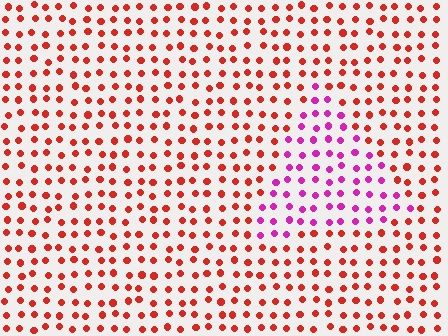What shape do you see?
I see a triangle.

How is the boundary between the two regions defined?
The boundary is defined purely by a slight shift in hue (about 51 degrees). Spacing, size, and orientation are identical on both sides.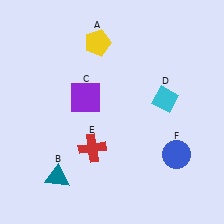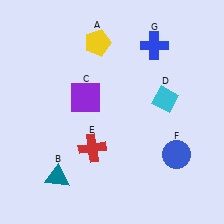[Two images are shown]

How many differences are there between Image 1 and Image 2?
There is 1 difference between the two images.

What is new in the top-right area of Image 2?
A blue cross (G) was added in the top-right area of Image 2.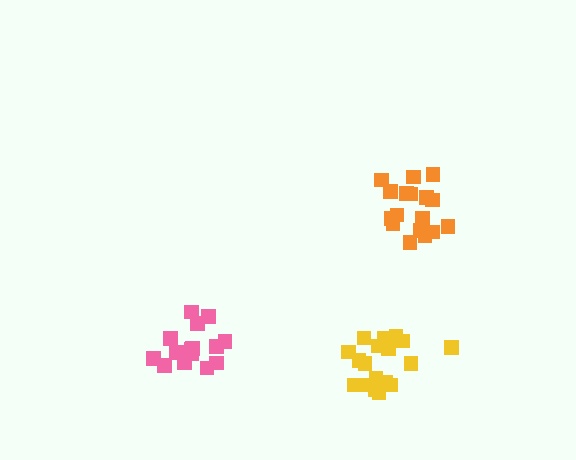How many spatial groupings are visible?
There are 3 spatial groupings.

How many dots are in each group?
Group 1: 15 dots, Group 2: 17 dots, Group 3: 18 dots (50 total).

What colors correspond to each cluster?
The clusters are colored: pink, orange, yellow.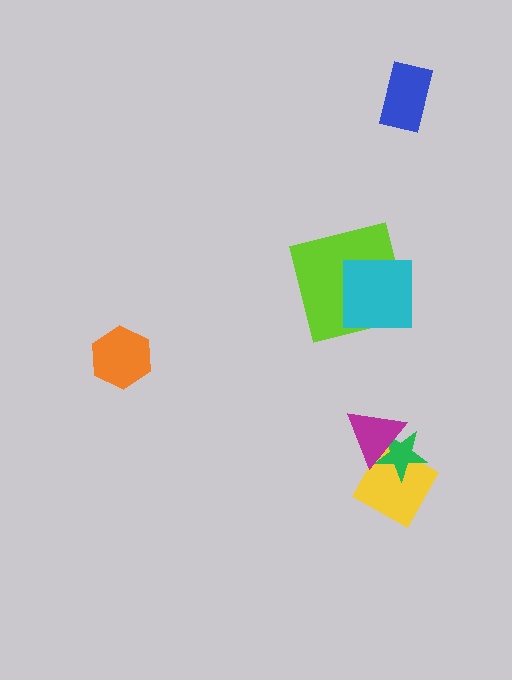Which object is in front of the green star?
The magenta triangle is in front of the green star.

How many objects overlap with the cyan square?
1 object overlaps with the cyan square.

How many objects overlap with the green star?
2 objects overlap with the green star.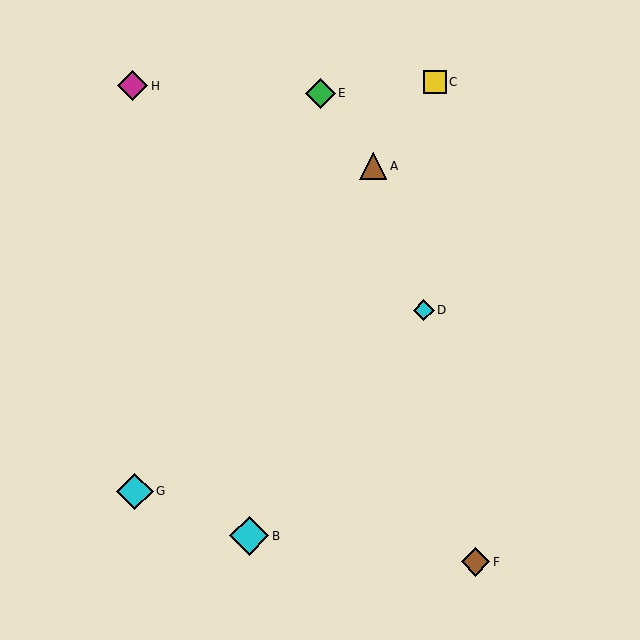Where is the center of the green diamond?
The center of the green diamond is at (321, 93).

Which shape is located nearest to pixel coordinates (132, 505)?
The cyan diamond (labeled G) at (135, 491) is nearest to that location.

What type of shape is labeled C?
Shape C is a yellow square.